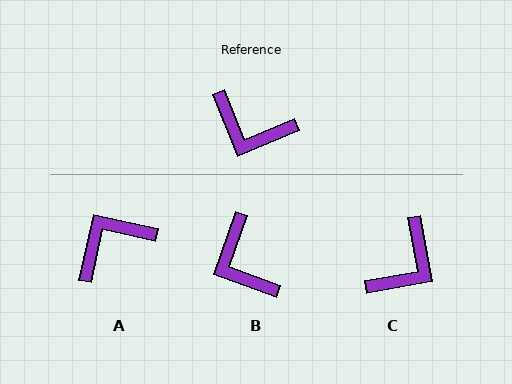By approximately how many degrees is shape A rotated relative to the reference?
Approximately 125 degrees clockwise.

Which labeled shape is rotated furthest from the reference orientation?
A, about 125 degrees away.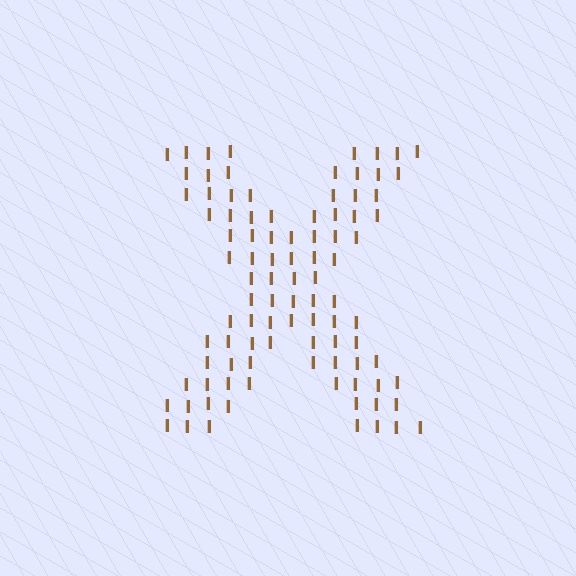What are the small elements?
The small elements are letter I's.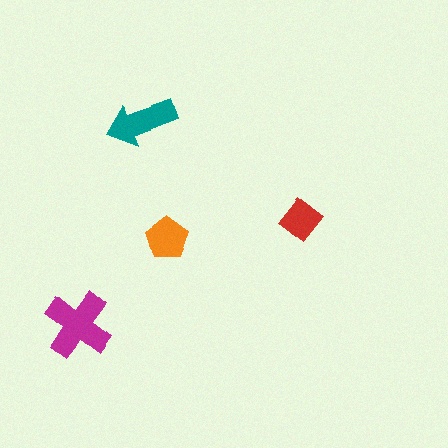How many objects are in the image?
There are 4 objects in the image.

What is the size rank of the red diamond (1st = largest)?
4th.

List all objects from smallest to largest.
The red diamond, the orange pentagon, the teal arrow, the magenta cross.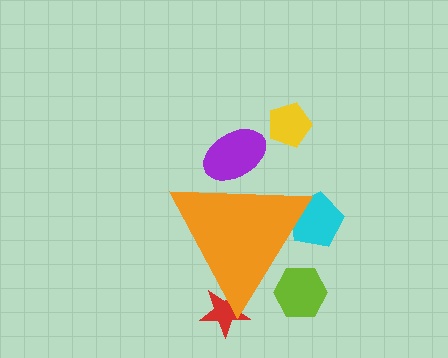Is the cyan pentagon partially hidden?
Yes, the cyan pentagon is partially hidden behind the orange triangle.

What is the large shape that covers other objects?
An orange triangle.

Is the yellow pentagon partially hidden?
No, the yellow pentagon is fully visible.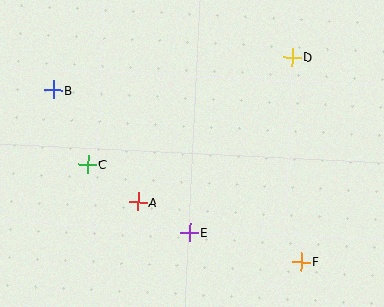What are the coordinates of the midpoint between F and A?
The midpoint between F and A is at (219, 232).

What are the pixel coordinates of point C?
Point C is at (88, 164).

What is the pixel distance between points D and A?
The distance between D and A is 212 pixels.